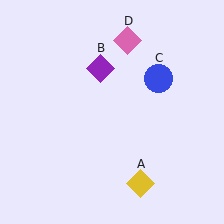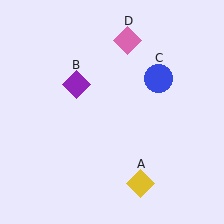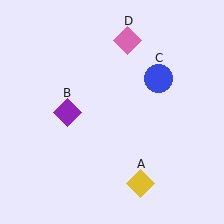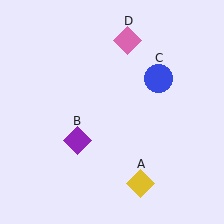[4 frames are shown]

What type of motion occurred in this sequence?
The purple diamond (object B) rotated counterclockwise around the center of the scene.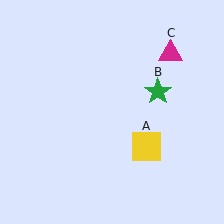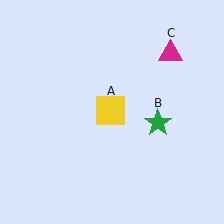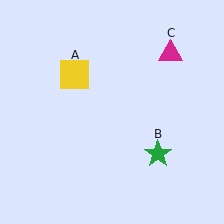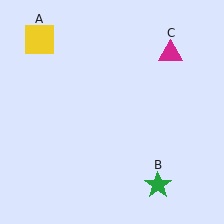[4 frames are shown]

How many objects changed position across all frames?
2 objects changed position: yellow square (object A), green star (object B).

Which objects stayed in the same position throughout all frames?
Magenta triangle (object C) remained stationary.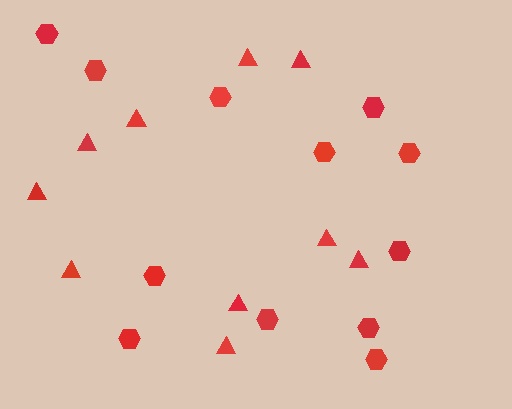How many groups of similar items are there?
There are 2 groups: one group of triangles (10) and one group of hexagons (12).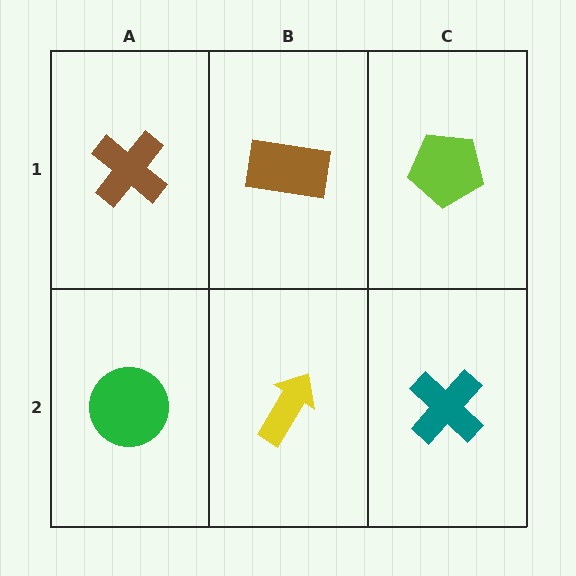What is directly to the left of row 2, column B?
A green circle.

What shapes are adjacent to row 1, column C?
A teal cross (row 2, column C), a brown rectangle (row 1, column B).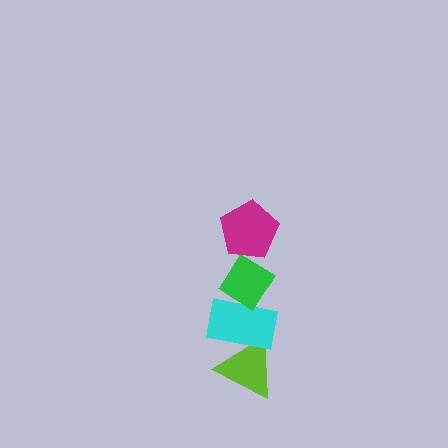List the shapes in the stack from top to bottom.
From top to bottom: the magenta pentagon, the green diamond, the cyan rectangle, the lime triangle.